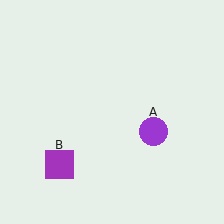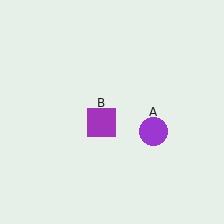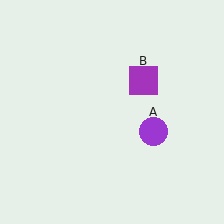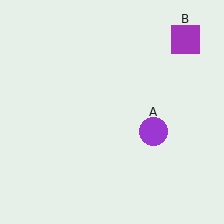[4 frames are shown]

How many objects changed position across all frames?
1 object changed position: purple square (object B).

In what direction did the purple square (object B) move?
The purple square (object B) moved up and to the right.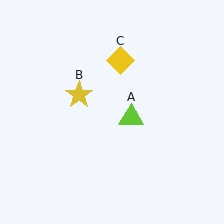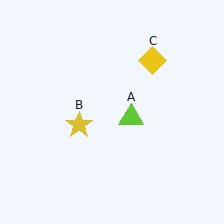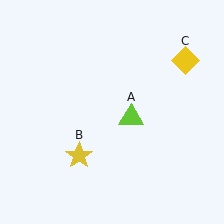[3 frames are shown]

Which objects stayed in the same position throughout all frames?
Lime triangle (object A) remained stationary.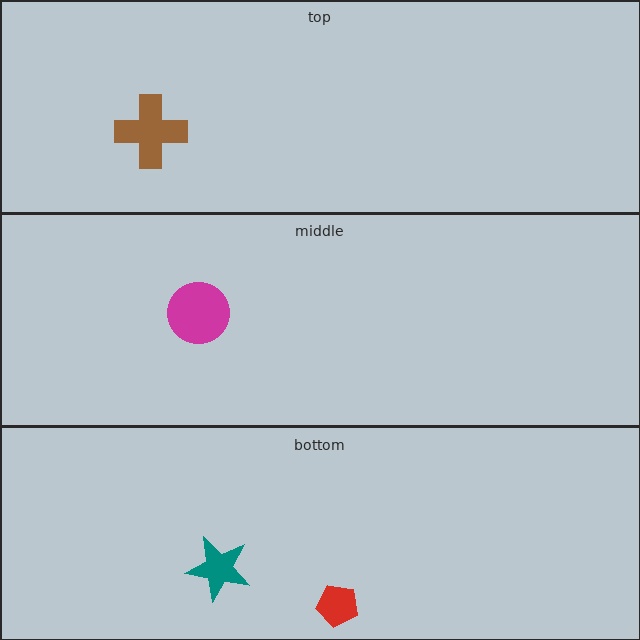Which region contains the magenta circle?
The middle region.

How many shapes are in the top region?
1.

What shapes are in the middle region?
The magenta circle.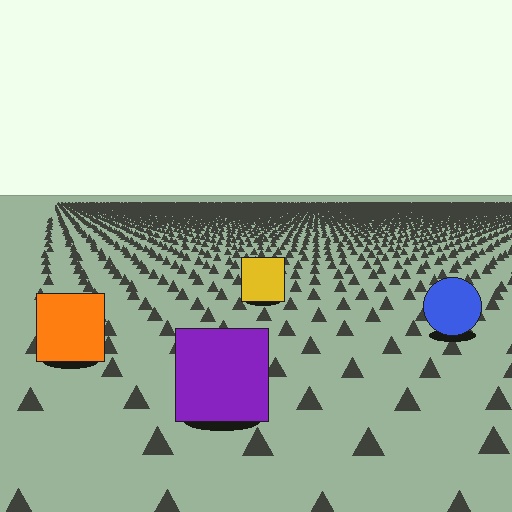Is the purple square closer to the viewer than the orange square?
Yes. The purple square is closer — you can tell from the texture gradient: the ground texture is coarser near it.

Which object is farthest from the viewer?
The yellow square is farthest from the viewer. It appears smaller and the ground texture around it is denser.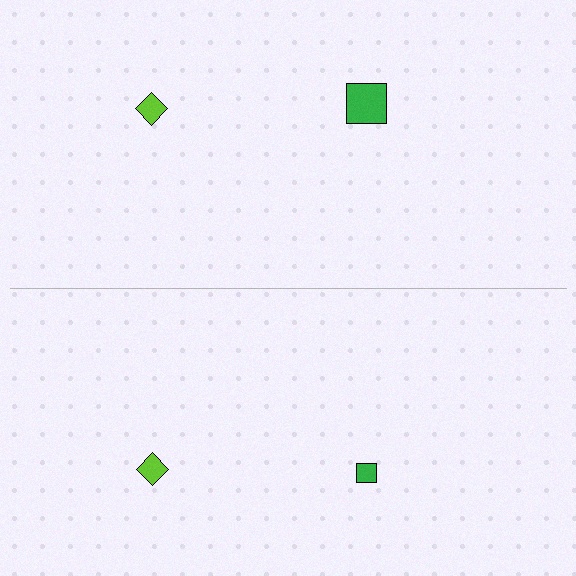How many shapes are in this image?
There are 4 shapes in this image.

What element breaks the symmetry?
The green square on the bottom side has a different size than its mirror counterpart.